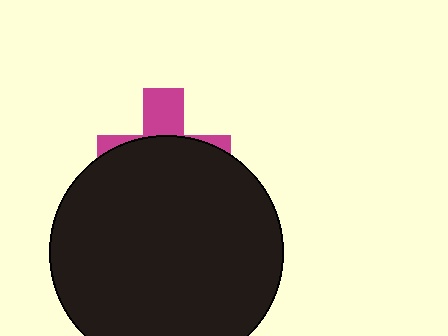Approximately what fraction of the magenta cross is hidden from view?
Roughly 70% of the magenta cross is hidden behind the black circle.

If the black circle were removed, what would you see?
You would see the complete magenta cross.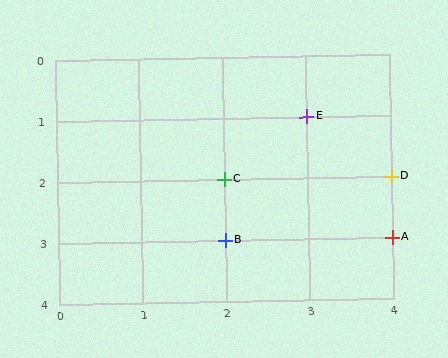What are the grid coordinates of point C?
Point C is at grid coordinates (2, 2).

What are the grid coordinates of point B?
Point B is at grid coordinates (2, 3).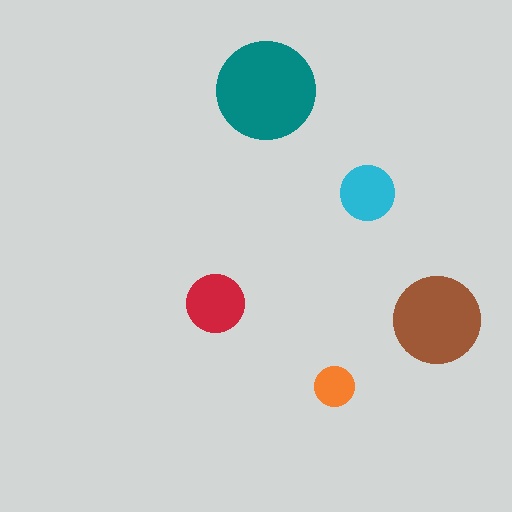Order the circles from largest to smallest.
the teal one, the brown one, the red one, the cyan one, the orange one.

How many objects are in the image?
There are 5 objects in the image.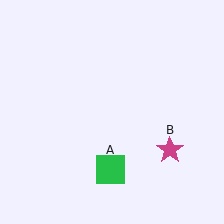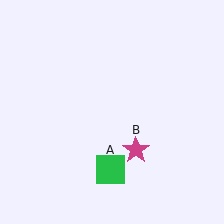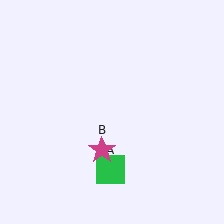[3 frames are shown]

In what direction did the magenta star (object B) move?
The magenta star (object B) moved left.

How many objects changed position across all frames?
1 object changed position: magenta star (object B).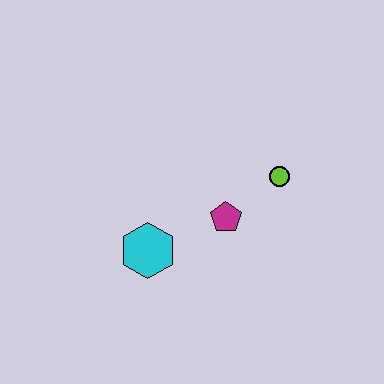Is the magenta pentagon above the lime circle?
No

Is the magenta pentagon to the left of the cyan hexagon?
No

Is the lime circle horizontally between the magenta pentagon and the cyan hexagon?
No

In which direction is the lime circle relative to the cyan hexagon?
The lime circle is to the right of the cyan hexagon.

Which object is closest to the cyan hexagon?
The magenta pentagon is closest to the cyan hexagon.